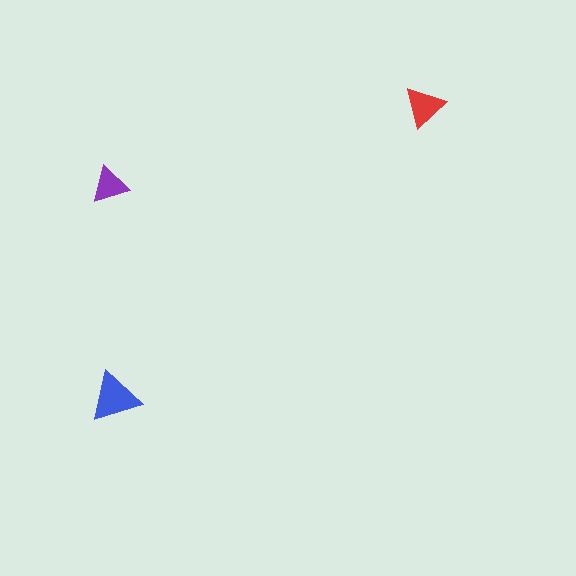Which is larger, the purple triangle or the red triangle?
The red one.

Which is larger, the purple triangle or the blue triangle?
The blue one.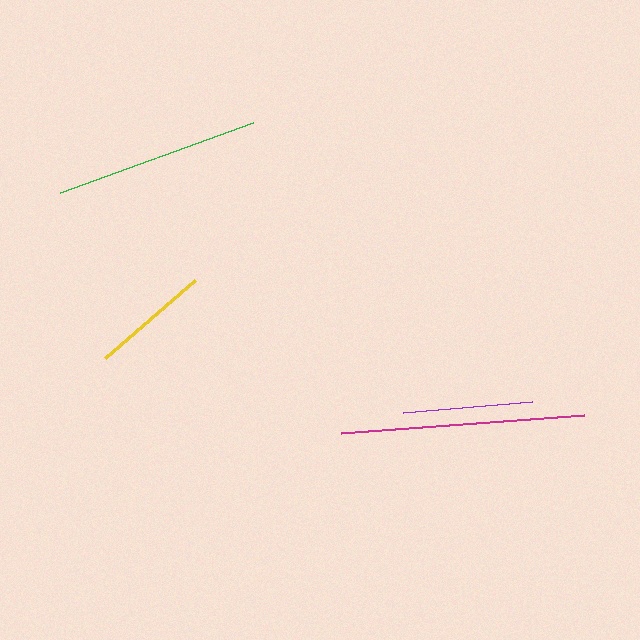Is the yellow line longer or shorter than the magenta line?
The magenta line is longer than the yellow line.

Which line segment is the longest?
The magenta line is the longest at approximately 244 pixels.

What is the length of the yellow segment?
The yellow segment is approximately 119 pixels long.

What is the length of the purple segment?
The purple segment is approximately 129 pixels long.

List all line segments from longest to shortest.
From longest to shortest: magenta, green, purple, yellow.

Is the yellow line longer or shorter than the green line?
The green line is longer than the yellow line.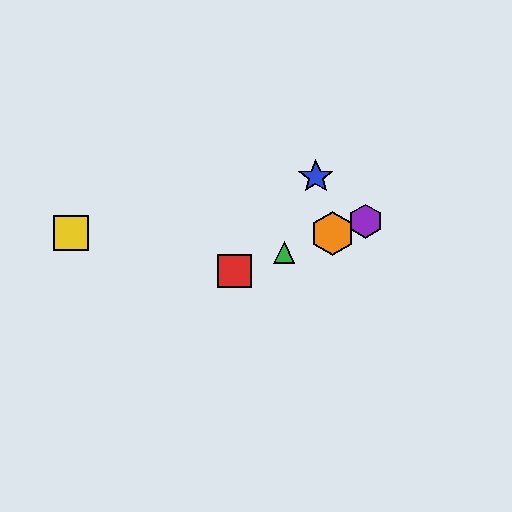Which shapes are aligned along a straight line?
The red square, the green triangle, the purple hexagon, the orange hexagon are aligned along a straight line.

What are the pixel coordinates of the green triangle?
The green triangle is at (284, 252).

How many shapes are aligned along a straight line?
4 shapes (the red square, the green triangle, the purple hexagon, the orange hexagon) are aligned along a straight line.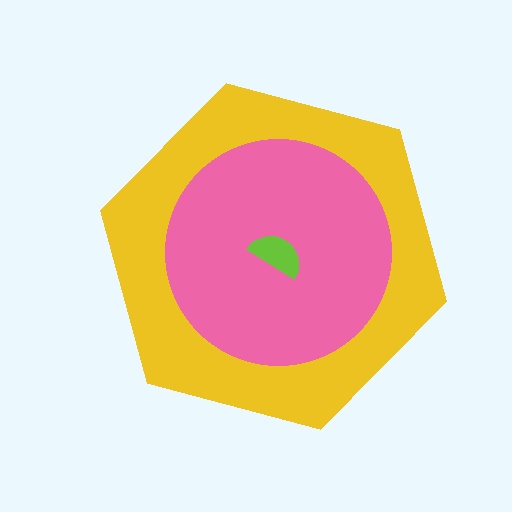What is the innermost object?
The lime semicircle.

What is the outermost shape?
The yellow hexagon.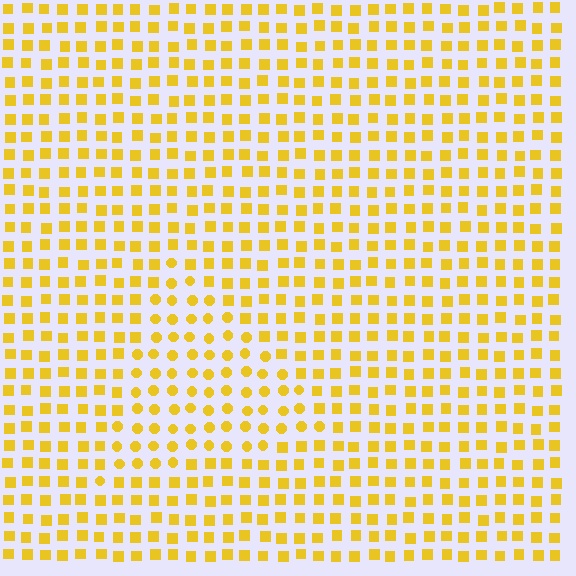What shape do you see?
I see a triangle.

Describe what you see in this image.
The image is filled with small yellow elements arranged in a uniform grid. A triangle-shaped region contains circles, while the surrounding area contains squares. The boundary is defined purely by the change in element shape.